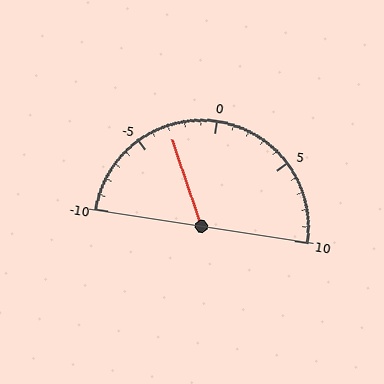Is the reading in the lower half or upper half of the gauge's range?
The reading is in the lower half of the range (-10 to 10).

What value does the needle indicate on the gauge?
The needle indicates approximately -3.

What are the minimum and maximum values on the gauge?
The gauge ranges from -10 to 10.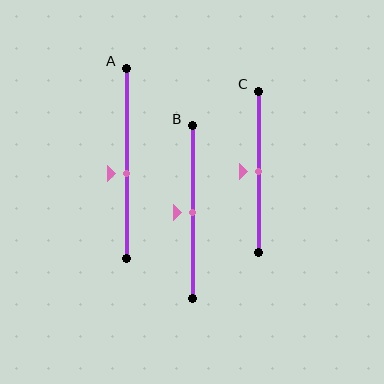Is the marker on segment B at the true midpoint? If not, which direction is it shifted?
Yes, the marker on segment B is at the true midpoint.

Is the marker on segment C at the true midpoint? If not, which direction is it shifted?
Yes, the marker on segment C is at the true midpoint.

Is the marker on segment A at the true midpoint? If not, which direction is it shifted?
No, the marker on segment A is shifted downward by about 5% of the segment length.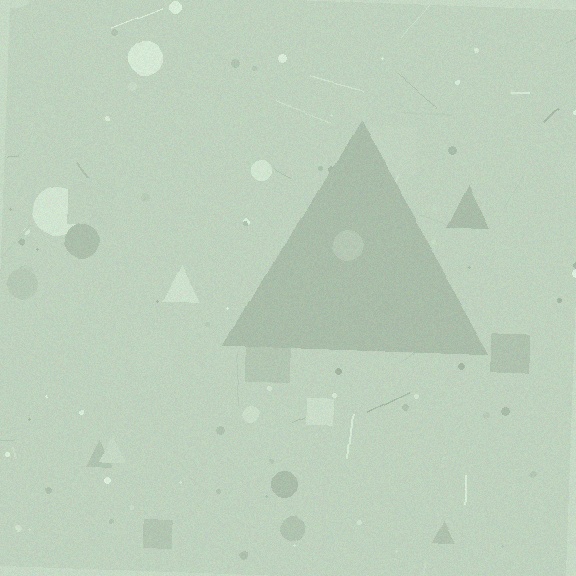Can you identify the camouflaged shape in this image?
The camouflaged shape is a triangle.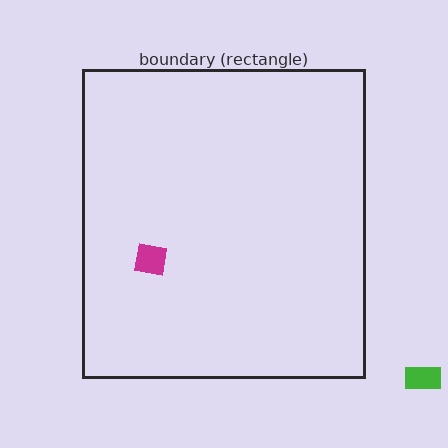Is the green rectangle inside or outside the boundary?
Outside.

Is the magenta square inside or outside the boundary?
Inside.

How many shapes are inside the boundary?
1 inside, 1 outside.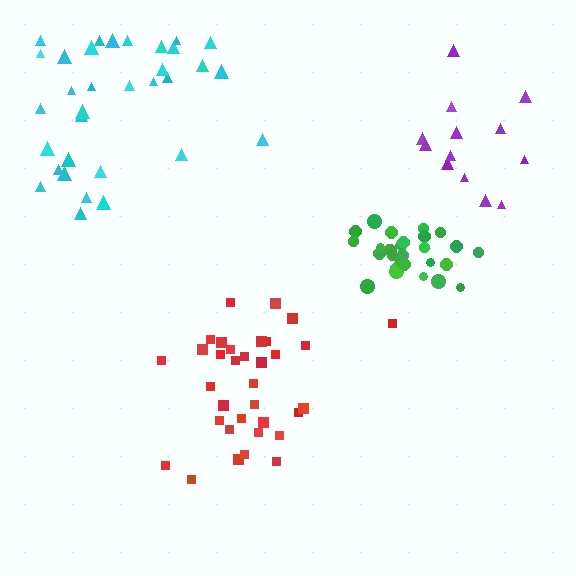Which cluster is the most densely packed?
Green.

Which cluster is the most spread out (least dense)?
Cyan.